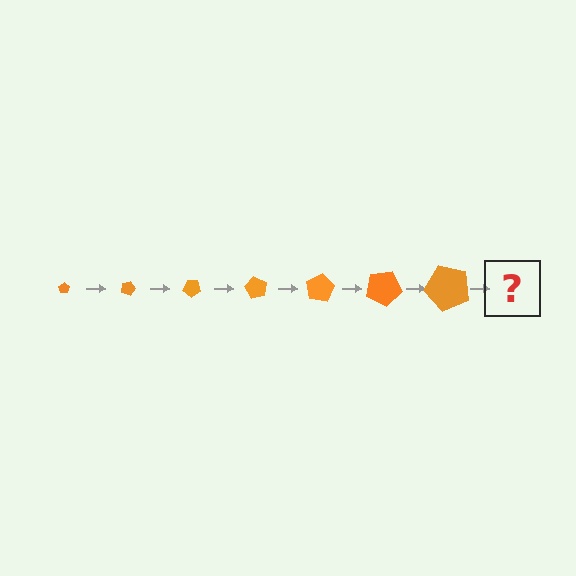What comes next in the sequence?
The next element should be a pentagon, larger than the previous one and rotated 140 degrees from the start.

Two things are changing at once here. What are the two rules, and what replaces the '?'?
The two rules are that the pentagon grows larger each step and it rotates 20 degrees each step. The '?' should be a pentagon, larger than the previous one and rotated 140 degrees from the start.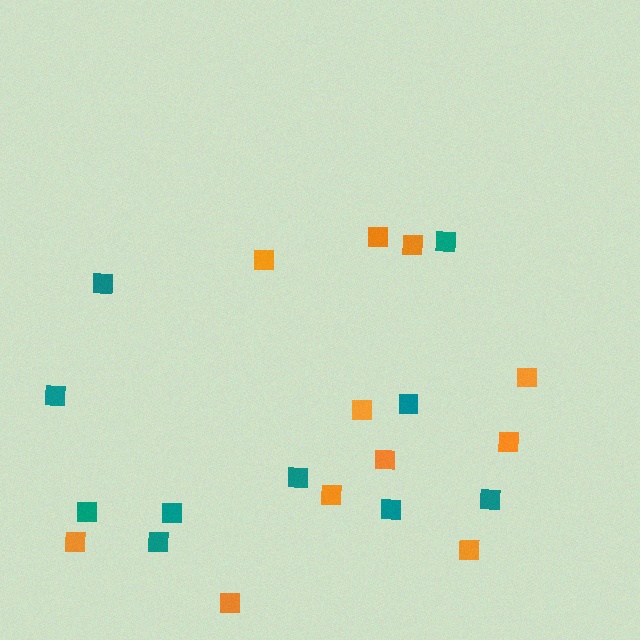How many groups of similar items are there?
There are 2 groups: one group of teal squares (10) and one group of orange squares (11).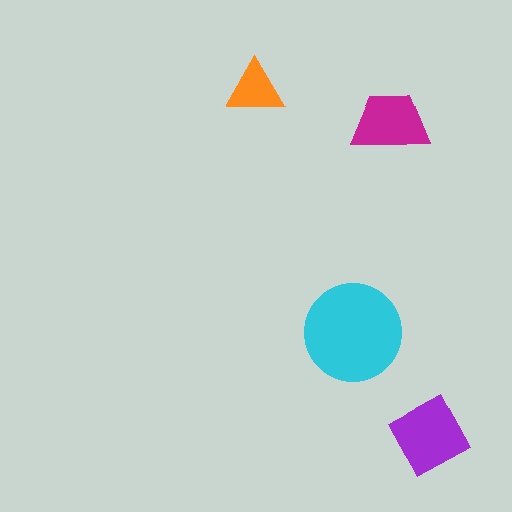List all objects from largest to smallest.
The cyan circle, the purple diamond, the magenta trapezoid, the orange triangle.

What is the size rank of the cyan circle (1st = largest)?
1st.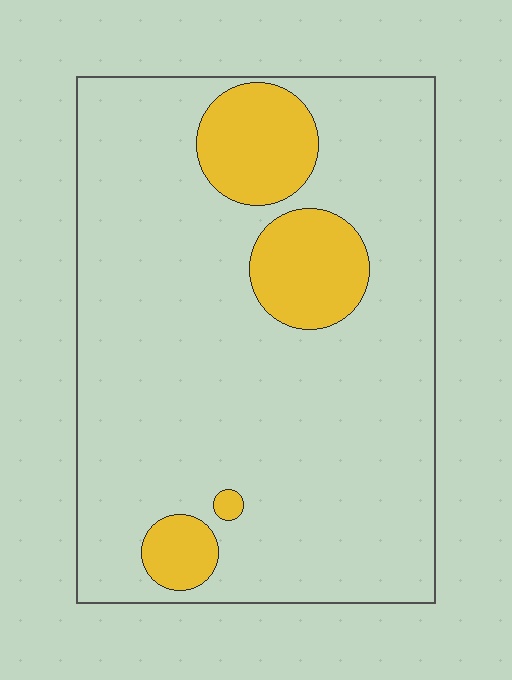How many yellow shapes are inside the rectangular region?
4.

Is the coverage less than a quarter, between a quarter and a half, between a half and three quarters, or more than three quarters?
Less than a quarter.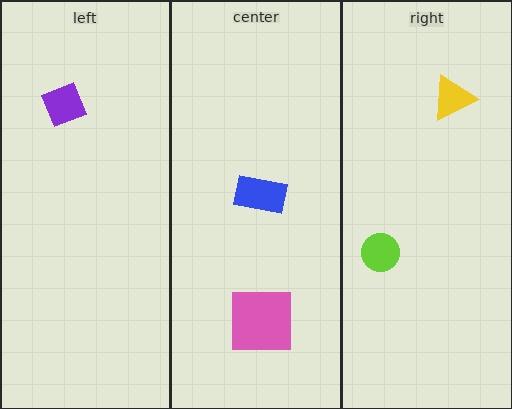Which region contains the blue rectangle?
The center region.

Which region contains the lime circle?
The right region.